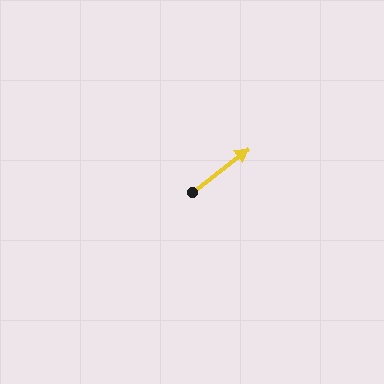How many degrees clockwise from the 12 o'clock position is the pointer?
Approximately 52 degrees.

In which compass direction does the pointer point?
Northeast.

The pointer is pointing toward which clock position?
Roughly 2 o'clock.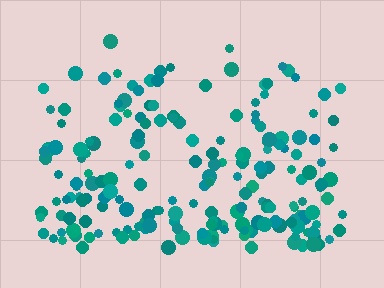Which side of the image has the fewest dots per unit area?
The top.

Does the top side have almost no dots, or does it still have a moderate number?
Still a moderate number, just noticeably fewer than the bottom.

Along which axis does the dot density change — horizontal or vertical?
Vertical.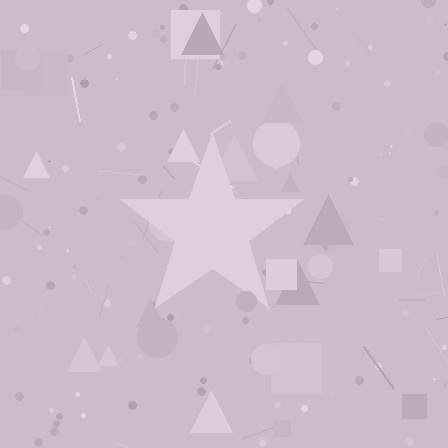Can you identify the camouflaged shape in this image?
The camouflaged shape is a star.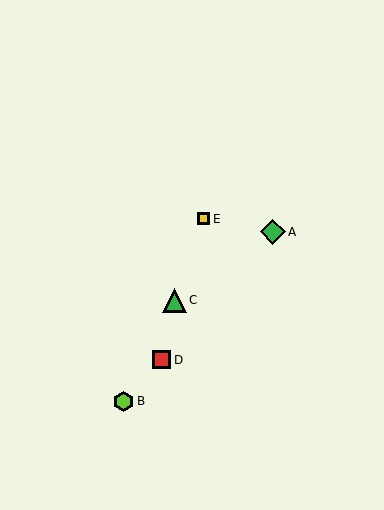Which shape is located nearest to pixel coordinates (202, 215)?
The yellow square (labeled E) at (203, 219) is nearest to that location.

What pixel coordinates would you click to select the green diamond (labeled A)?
Click at (273, 232) to select the green diamond A.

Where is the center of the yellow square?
The center of the yellow square is at (203, 219).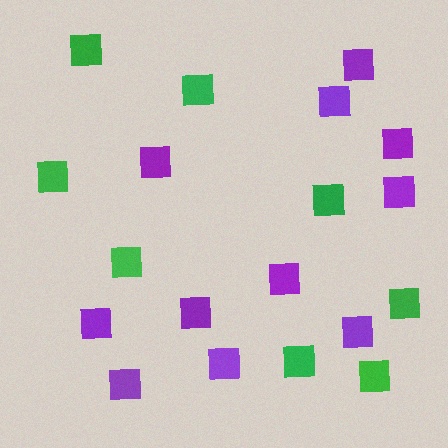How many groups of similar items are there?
There are 2 groups: one group of purple squares (11) and one group of green squares (8).